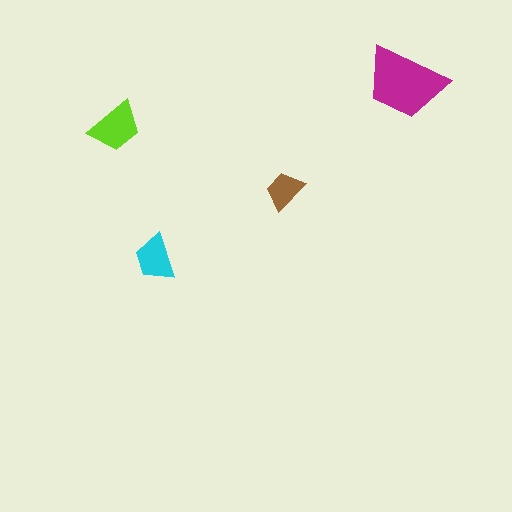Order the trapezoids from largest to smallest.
the magenta one, the lime one, the cyan one, the brown one.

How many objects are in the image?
There are 4 objects in the image.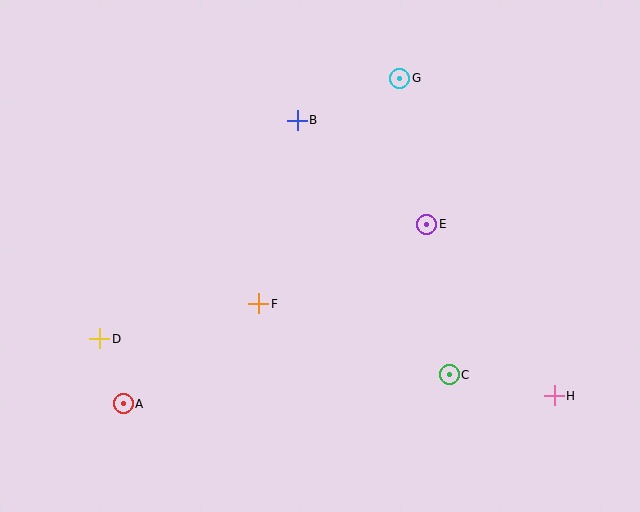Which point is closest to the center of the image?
Point F at (259, 304) is closest to the center.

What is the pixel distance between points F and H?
The distance between F and H is 310 pixels.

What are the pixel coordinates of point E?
Point E is at (427, 224).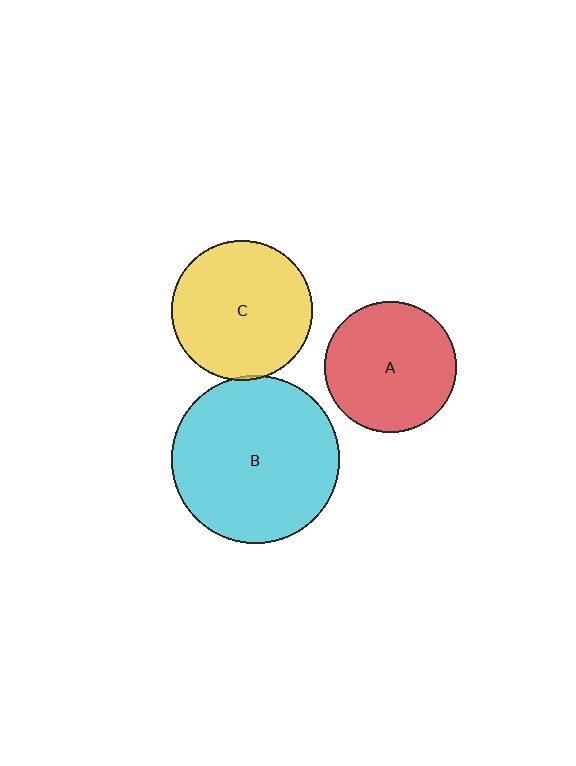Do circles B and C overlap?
Yes.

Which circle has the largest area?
Circle B (cyan).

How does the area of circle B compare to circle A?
Approximately 1.6 times.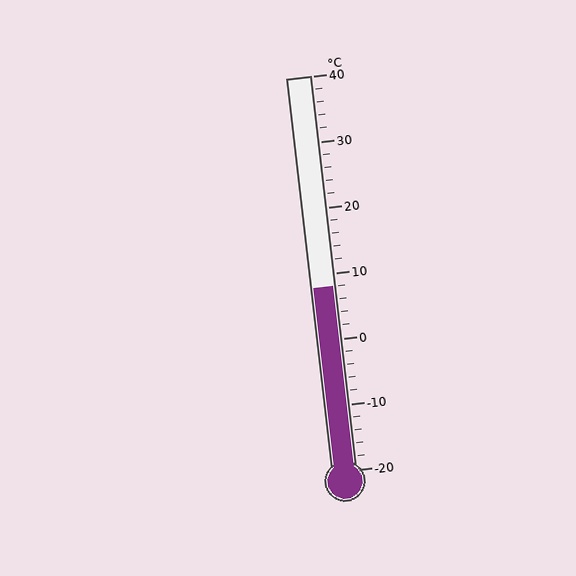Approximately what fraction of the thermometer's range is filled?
The thermometer is filled to approximately 45% of its range.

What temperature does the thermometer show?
The thermometer shows approximately 8°C.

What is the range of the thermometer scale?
The thermometer scale ranges from -20°C to 40°C.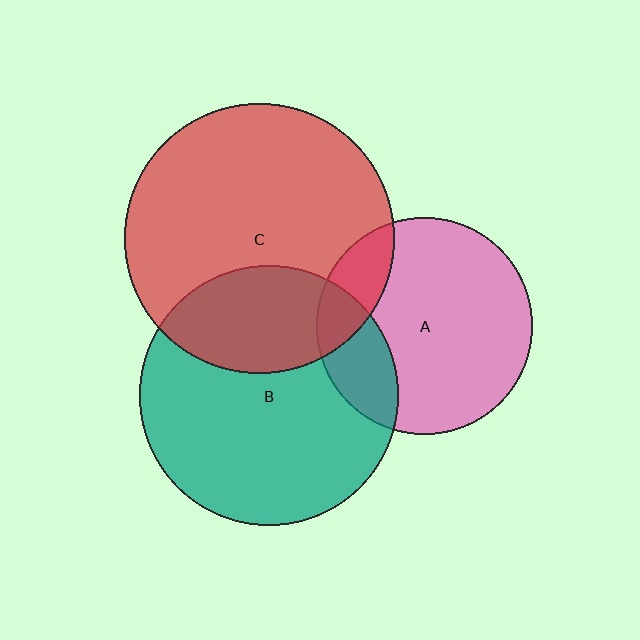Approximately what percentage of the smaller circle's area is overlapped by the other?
Approximately 15%.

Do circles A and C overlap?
Yes.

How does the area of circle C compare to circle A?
Approximately 1.6 times.